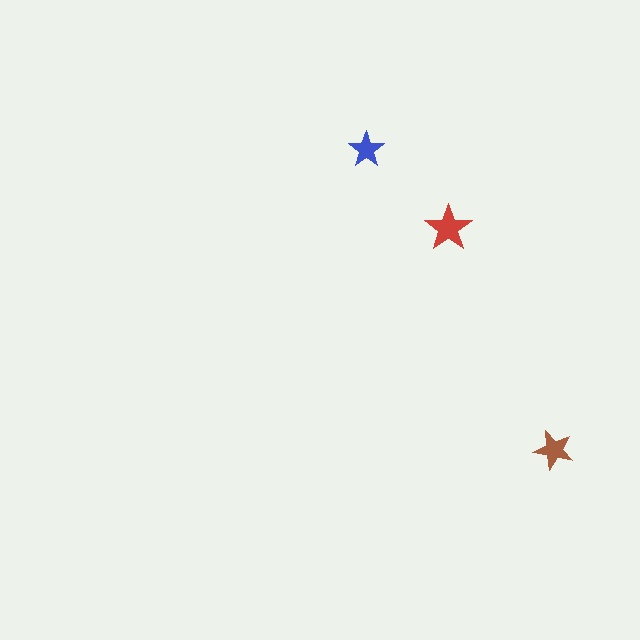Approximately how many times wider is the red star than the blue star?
About 1.5 times wider.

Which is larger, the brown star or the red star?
The red one.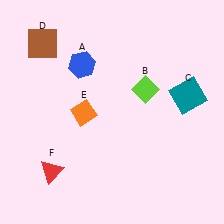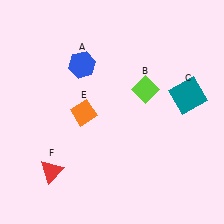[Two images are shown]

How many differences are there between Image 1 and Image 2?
There is 1 difference between the two images.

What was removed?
The brown square (D) was removed in Image 2.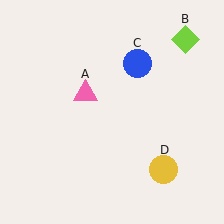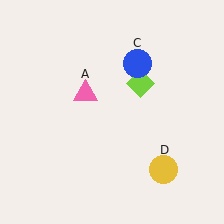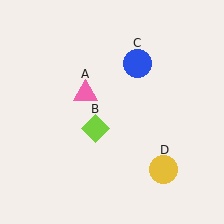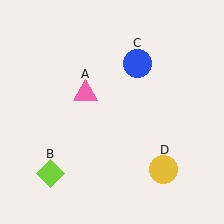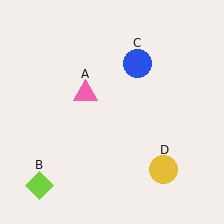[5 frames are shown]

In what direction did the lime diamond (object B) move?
The lime diamond (object B) moved down and to the left.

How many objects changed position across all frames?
1 object changed position: lime diamond (object B).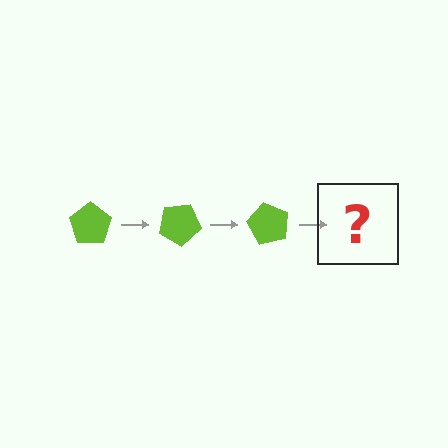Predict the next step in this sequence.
The next step is a lime pentagon rotated 90 degrees.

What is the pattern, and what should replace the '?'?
The pattern is that the pentagon rotates 30 degrees each step. The '?' should be a lime pentagon rotated 90 degrees.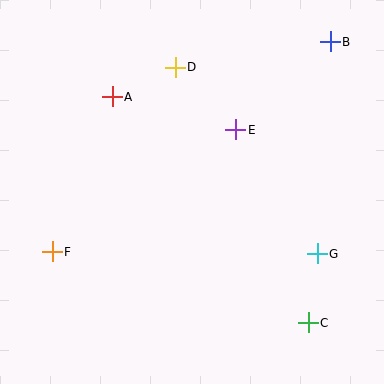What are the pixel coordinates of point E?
Point E is at (236, 130).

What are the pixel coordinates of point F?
Point F is at (52, 252).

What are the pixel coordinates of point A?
Point A is at (112, 97).